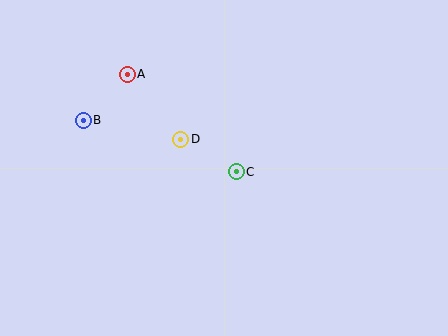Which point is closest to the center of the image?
Point C at (236, 172) is closest to the center.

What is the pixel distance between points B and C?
The distance between B and C is 161 pixels.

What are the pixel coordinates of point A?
Point A is at (127, 74).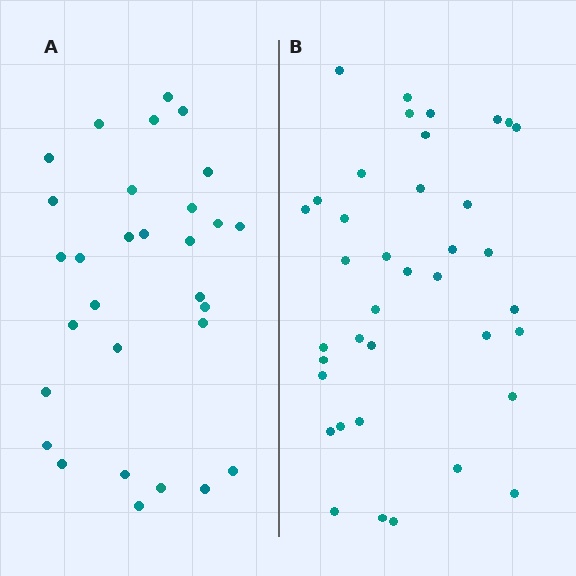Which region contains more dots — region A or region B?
Region B (the right region) has more dots.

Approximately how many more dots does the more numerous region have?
Region B has roughly 8 or so more dots than region A.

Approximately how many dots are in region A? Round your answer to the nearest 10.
About 30 dots.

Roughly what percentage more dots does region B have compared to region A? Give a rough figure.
About 25% more.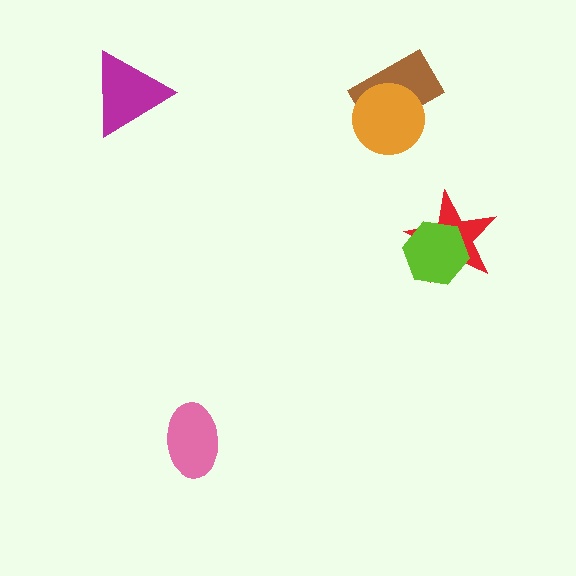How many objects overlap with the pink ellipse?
0 objects overlap with the pink ellipse.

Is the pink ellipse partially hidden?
No, no other shape covers it.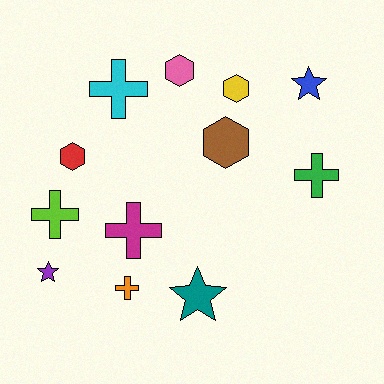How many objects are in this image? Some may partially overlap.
There are 12 objects.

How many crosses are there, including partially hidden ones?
There are 5 crosses.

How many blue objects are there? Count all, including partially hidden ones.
There is 1 blue object.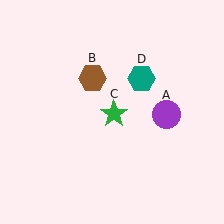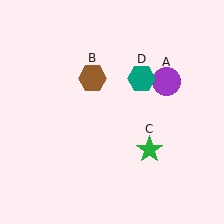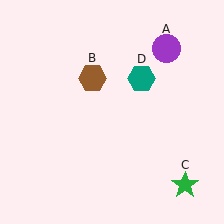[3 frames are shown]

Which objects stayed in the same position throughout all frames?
Brown hexagon (object B) and teal hexagon (object D) remained stationary.